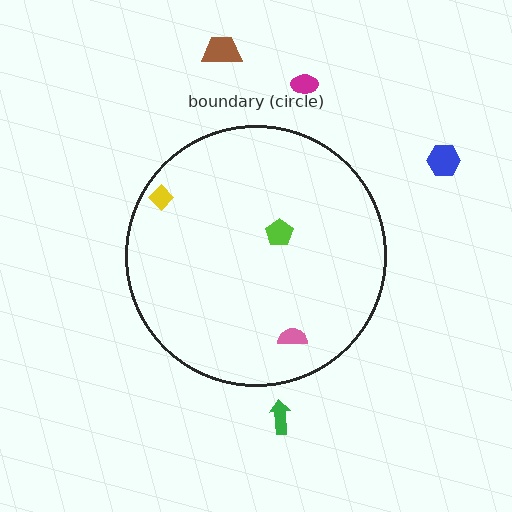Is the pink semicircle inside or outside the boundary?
Inside.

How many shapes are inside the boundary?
3 inside, 4 outside.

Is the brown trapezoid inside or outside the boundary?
Outside.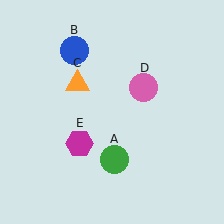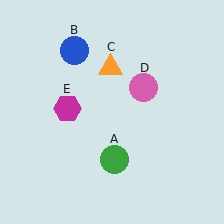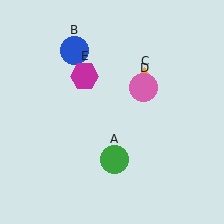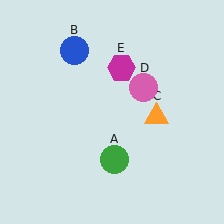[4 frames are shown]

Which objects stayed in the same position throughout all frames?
Green circle (object A) and blue circle (object B) and pink circle (object D) remained stationary.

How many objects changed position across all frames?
2 objects changed position: orange triangle (object C), magenta hexagon (object E).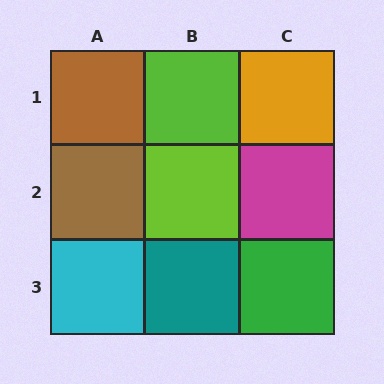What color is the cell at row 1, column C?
Orange.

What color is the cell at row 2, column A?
Brown.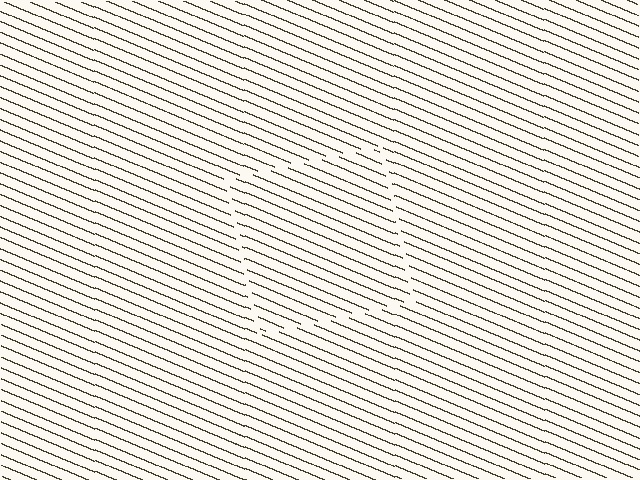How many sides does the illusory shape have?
4 sides — the line-ends trace a square.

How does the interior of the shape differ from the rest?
The interior of the shape contains the same grating, shifted by half a period — the contour is defined by the phase discontinuity where line-ends from the inner and outer gratings abut.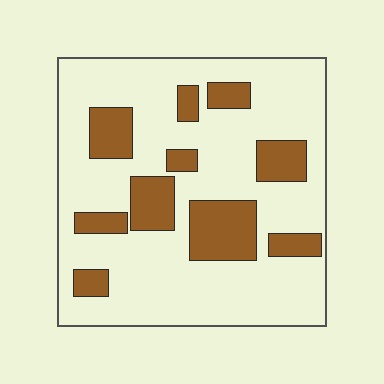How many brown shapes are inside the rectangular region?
10.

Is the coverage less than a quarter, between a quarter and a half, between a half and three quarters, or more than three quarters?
Less than a quarter.